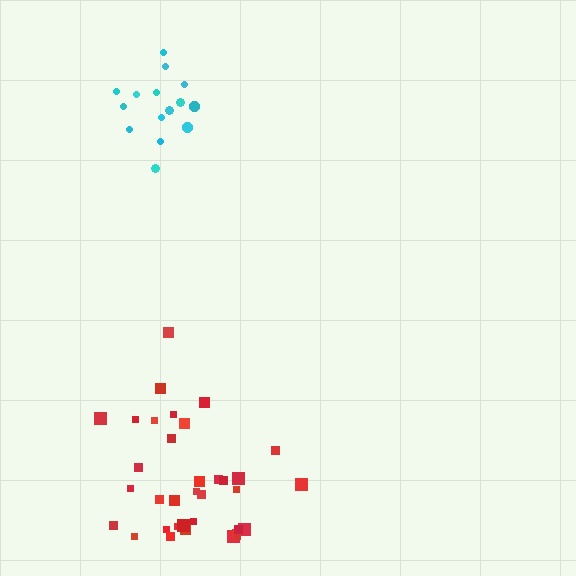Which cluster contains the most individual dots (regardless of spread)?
Red (35).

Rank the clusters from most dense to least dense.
red, cyan.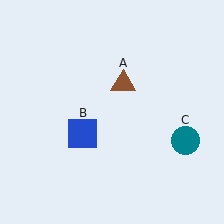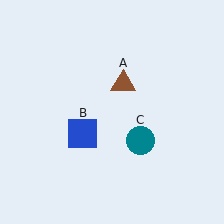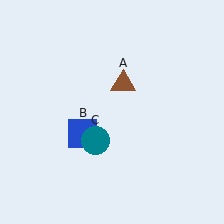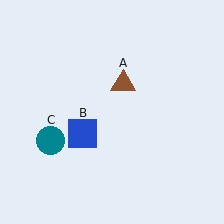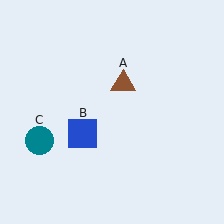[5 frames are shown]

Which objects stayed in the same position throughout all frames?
Brown triangle (object A) and blue square (object B) remained stationary.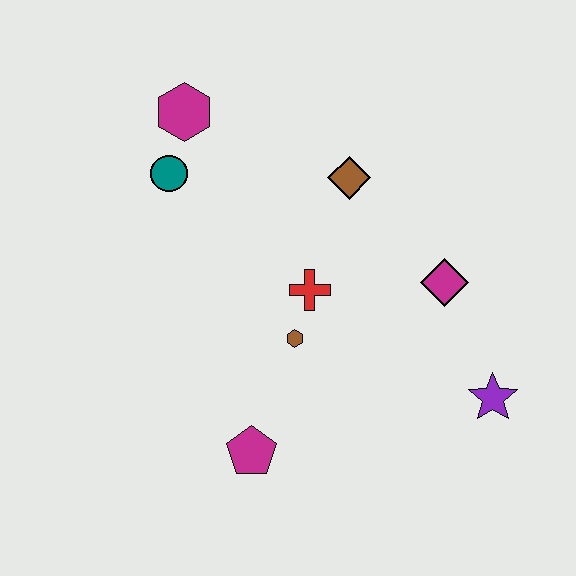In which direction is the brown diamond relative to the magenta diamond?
The brown diamond is above the magenta diamond.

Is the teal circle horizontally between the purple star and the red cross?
No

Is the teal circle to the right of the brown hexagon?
No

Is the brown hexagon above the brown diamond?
No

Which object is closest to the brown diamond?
The red cross is closest to the brown diamond.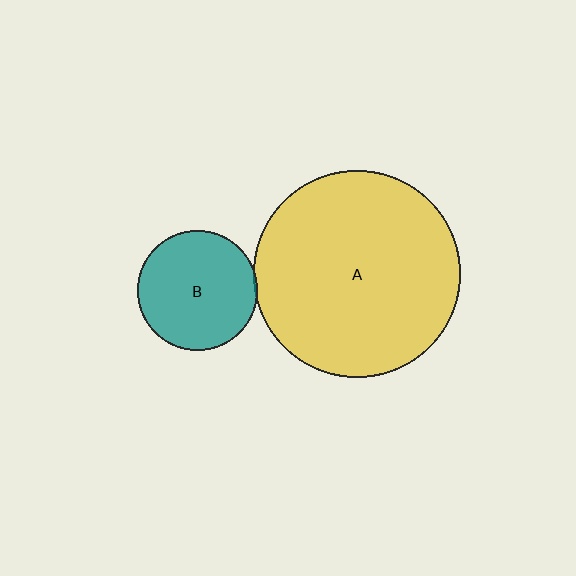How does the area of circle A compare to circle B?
Approximately 3.0 times.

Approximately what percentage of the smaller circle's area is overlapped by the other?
Approximately 5%.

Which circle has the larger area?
Circle A (yellow).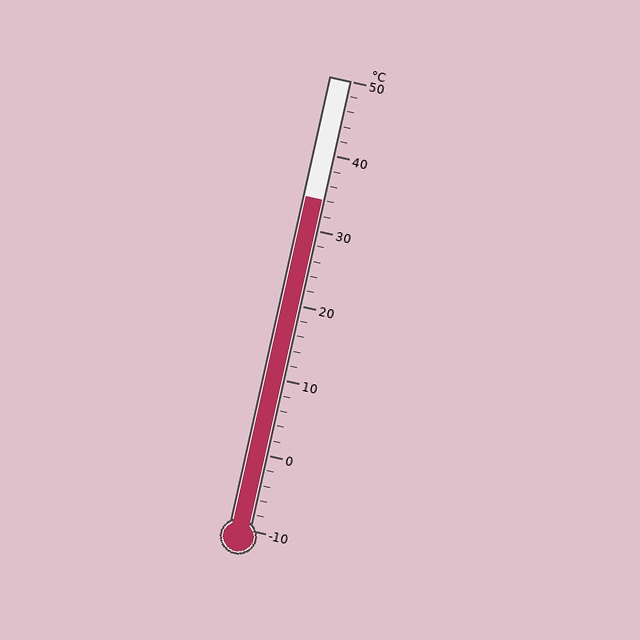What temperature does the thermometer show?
The thermometer shows approximately 34°C.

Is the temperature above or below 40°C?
The temperature is below 40°C.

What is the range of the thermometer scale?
The thermometer scale ranges from -10°C to 50°C.